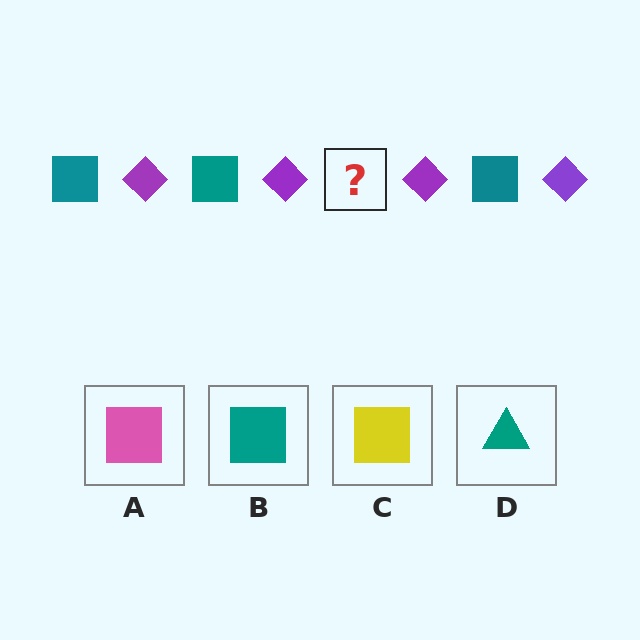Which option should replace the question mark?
Option B.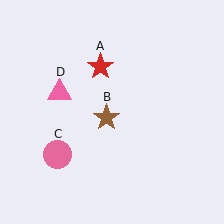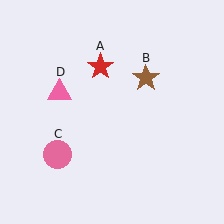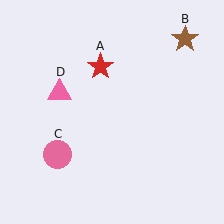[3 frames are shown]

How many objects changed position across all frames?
1 object changed position: brown star (object B).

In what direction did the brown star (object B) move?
The brown star (object B) moved up and to the right.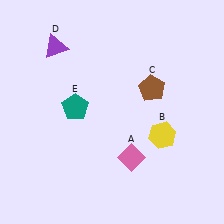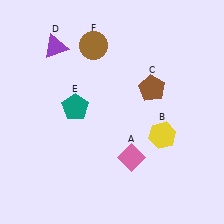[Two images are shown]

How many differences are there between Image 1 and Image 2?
There is 1 difference between the two images.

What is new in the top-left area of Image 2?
A brown circle (F) was added in the top-left area of Image 2.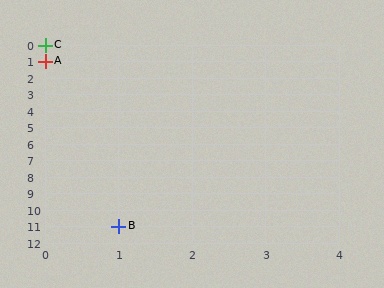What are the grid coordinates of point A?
Point A is at grid coordinates (0, 1).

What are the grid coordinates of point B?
Point B is at grid coordinates (1, 11).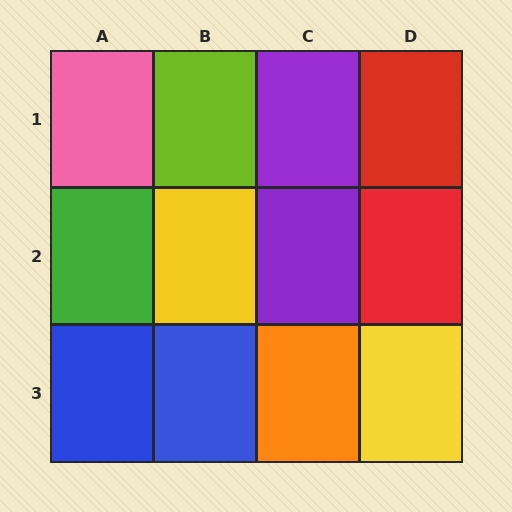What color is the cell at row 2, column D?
Red.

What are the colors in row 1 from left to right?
Pink, lime, purple, red.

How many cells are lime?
1 cell is lime.